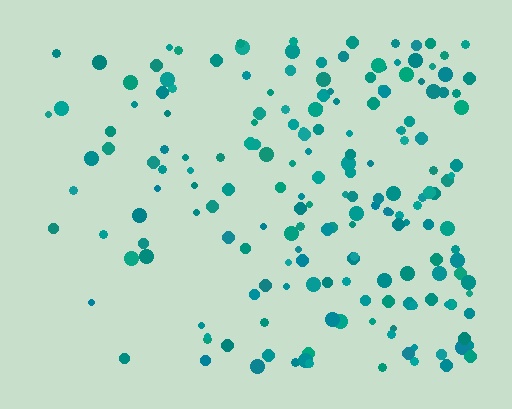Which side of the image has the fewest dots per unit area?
The left.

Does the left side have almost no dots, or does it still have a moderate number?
Still a moderate number, just noticeably fewer than the right.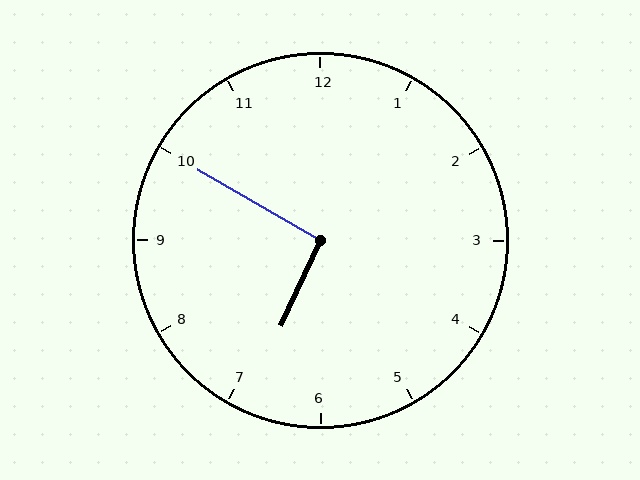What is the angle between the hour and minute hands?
Approximately 95 degrees.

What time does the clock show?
6:50.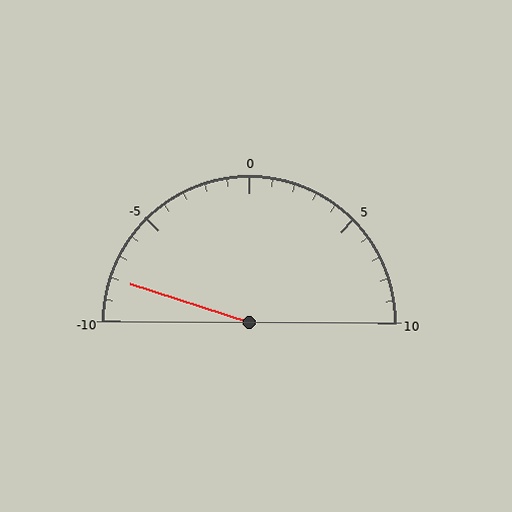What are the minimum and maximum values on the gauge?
The gauge ranges from -10 to 10.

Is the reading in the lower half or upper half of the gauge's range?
The reading is in the lower half of the range (-10 to 10).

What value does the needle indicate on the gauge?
The needle indicates approximately -8.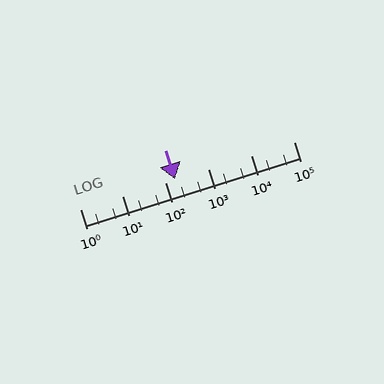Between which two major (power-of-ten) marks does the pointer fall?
The pointer is between 100 and 1000.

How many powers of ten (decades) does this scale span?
The scale spans 5 decades, from 1 to 100000.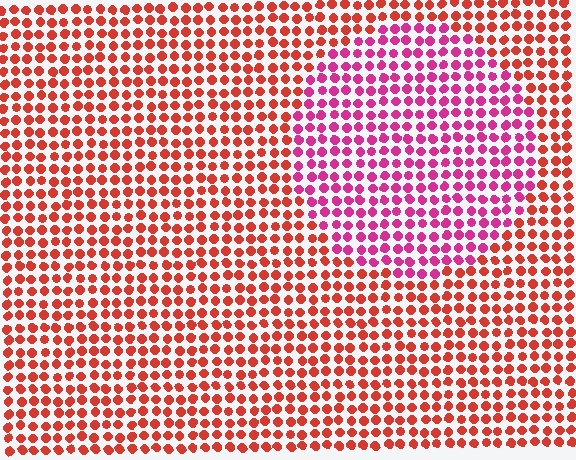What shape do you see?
I see a circle.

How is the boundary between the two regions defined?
The boundary is defined purely by a slight shift in hue (about 41 degrees). Spacing, size, and orientation are identical on both sides.